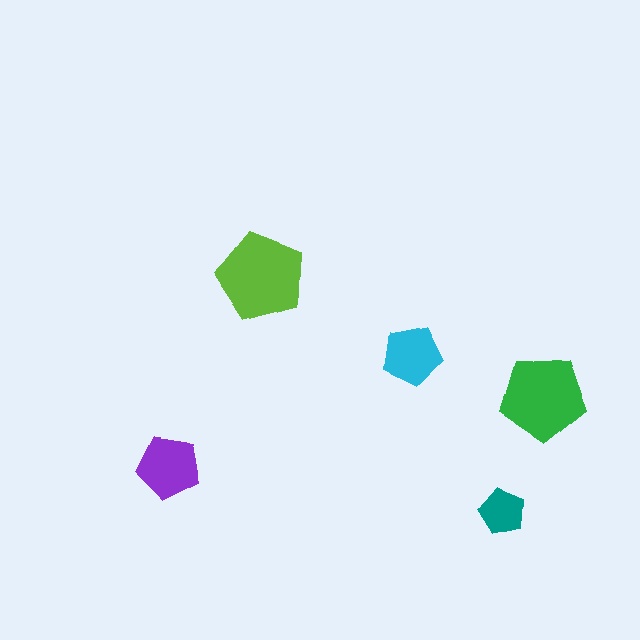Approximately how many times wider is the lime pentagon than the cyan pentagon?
About 1.5 times wider.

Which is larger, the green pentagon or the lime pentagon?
The lime one.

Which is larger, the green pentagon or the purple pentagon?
The green one.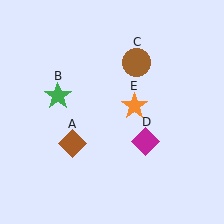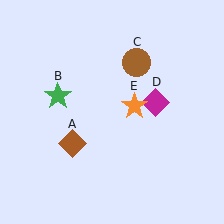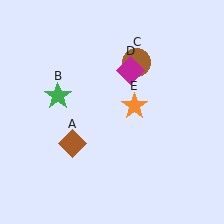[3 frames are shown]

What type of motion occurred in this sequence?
The magenta diamond (object D) rotated counterclockwise around the center of the scene.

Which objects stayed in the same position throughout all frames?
Brown diamond (object A) and green star (object B) and brown circle (object C) and orange star (object E) remained stationary.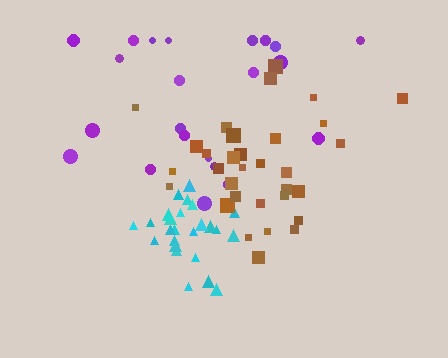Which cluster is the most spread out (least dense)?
Purple.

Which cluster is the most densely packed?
Cyan.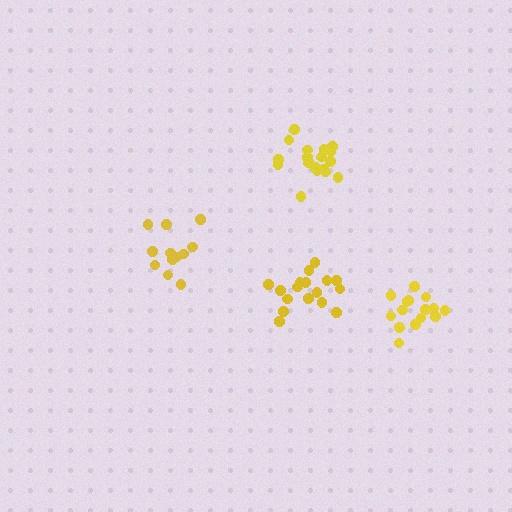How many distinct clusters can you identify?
There are 4 distinct clusters.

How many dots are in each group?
Group 1: 18 dots, Group 2: 12 dots, Group 3: 16 dots, Group 4: 17 dots (63 total).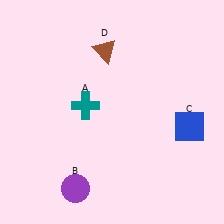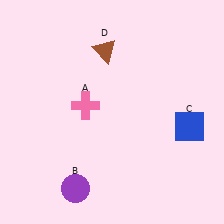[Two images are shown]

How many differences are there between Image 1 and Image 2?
There is 1 difference between the two images.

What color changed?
The cross (A) changed from teal in Image 1 to pink in Image 2.